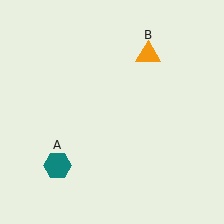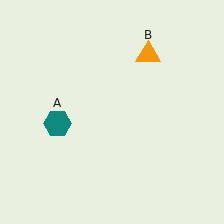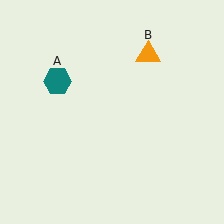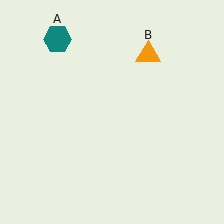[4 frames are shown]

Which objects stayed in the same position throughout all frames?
Orange triangle (object B) remained stationary.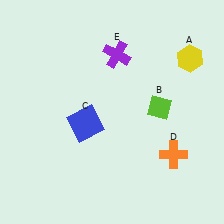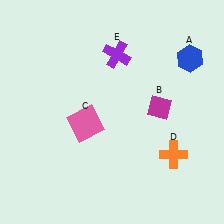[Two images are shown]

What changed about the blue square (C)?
In Image 1, C is blue. In Image 2, it changed to pink.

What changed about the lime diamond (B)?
In Image 1, B is lime. In Image 2, it changed to magenta.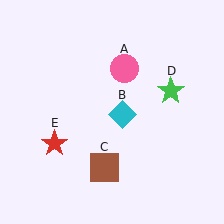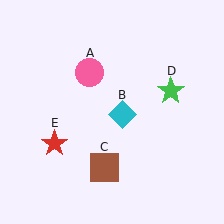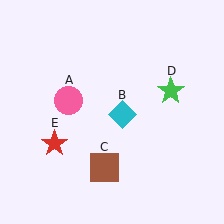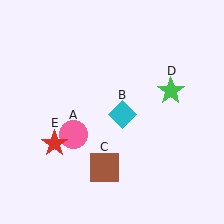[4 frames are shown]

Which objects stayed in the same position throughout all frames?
Cyan diamond (object B) and brown square (object C) and green star (object D) and red star (object E) remained stationary.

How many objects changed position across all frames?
1 object changed position: pink circle (object A).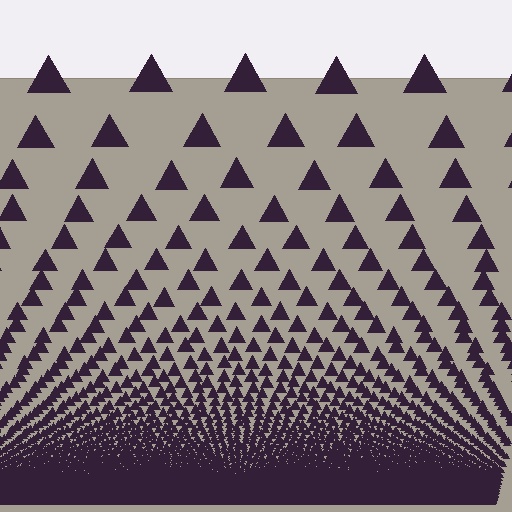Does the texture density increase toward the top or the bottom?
Density increases toward the bottom.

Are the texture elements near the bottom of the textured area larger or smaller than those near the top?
Smaller. The gradient is inverted — elements near the bottom are smaller and denser.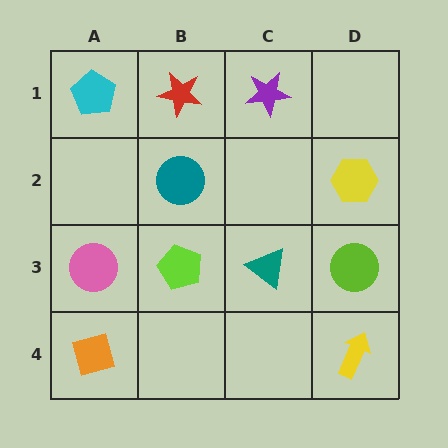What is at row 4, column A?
An orange diamond.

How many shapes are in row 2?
2 shapes.